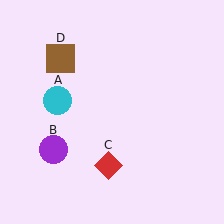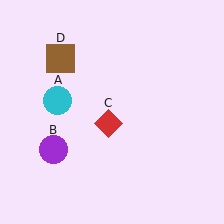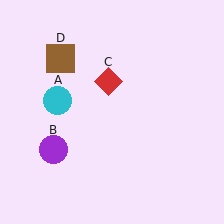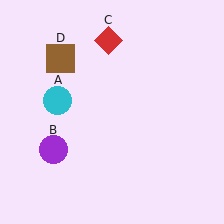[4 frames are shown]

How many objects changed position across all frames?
1 object changed position: red diamond (object C).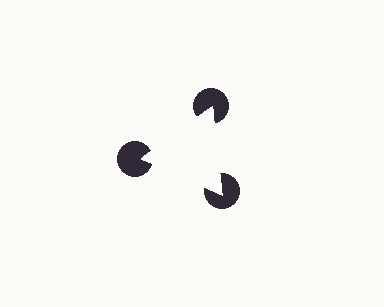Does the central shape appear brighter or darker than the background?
It typically appears slightly brighter than the background, even though no actual brightness change is drawn.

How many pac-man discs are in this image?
There are 3 — one at each vertex of the illusory triangle.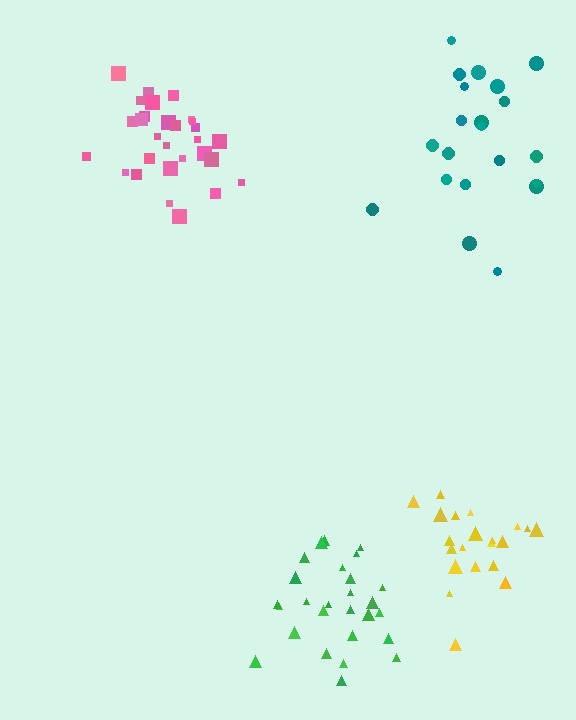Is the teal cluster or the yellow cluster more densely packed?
Yellow.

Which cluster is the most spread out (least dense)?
Teal.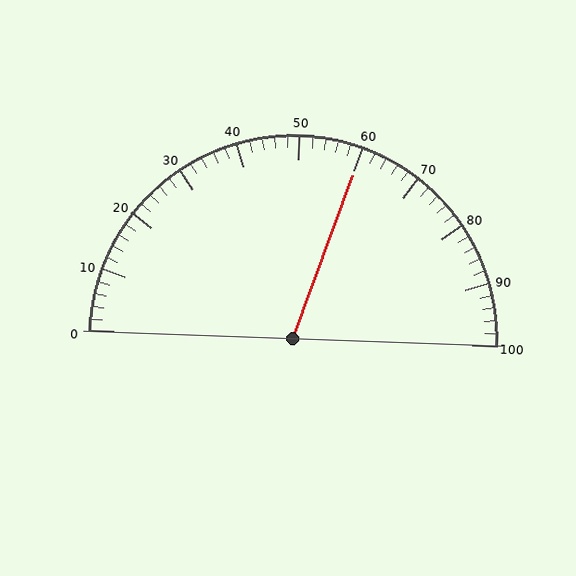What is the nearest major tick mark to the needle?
The nearest major tick mark is 60.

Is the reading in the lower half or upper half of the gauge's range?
The reading is in the upper half of the range (0 to 100).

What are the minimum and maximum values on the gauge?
The gauge ranges from 0 to 100.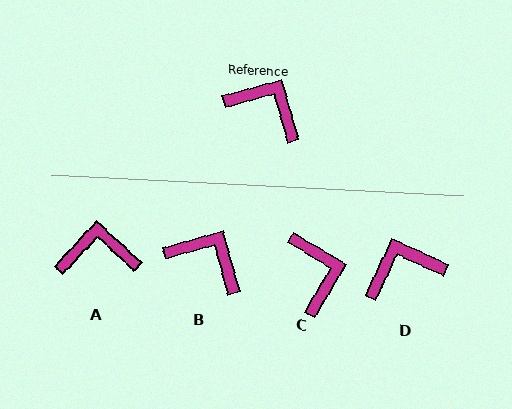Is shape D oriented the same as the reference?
No, it is off by about 50 degrees.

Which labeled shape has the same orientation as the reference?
B.